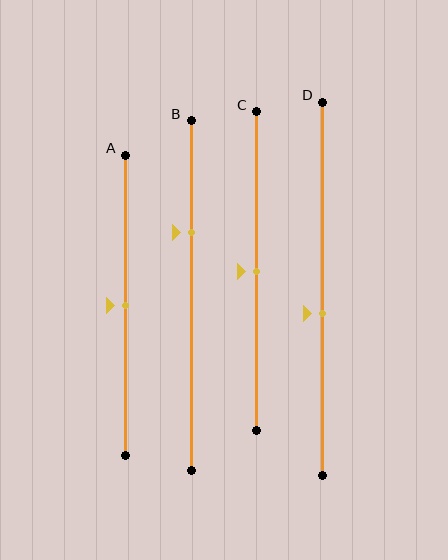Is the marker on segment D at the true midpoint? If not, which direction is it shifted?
No, the marker on segment D is shifted downward by about 7% of the segment length.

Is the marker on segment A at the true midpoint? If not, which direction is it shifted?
Yes, the marker on segment A is at the true midpoint.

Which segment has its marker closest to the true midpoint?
Segment A has its marker closest to the true midpoint.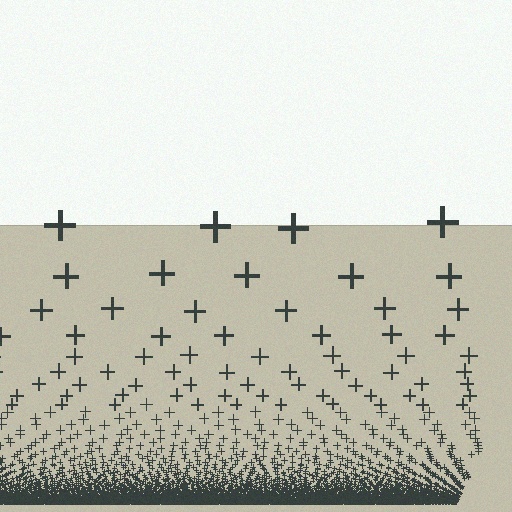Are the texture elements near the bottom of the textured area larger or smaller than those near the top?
Smaller. The gradient is inverted — elements near the bottom are smaller and denser.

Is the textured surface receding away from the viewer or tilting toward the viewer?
The surface appears to tilt toward the viewer. Texture elements get larger and sparser toward the top.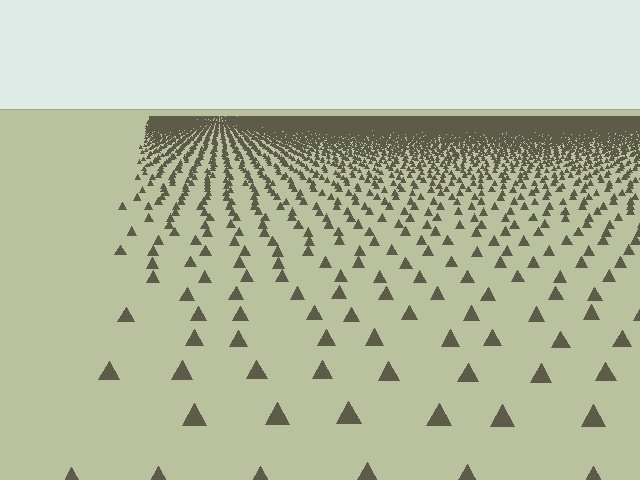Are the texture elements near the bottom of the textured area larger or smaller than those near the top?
Larger. Near the bottom, elements are closer to the viewer and appear at a bigger on-screen size.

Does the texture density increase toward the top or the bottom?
Density increases toward the top.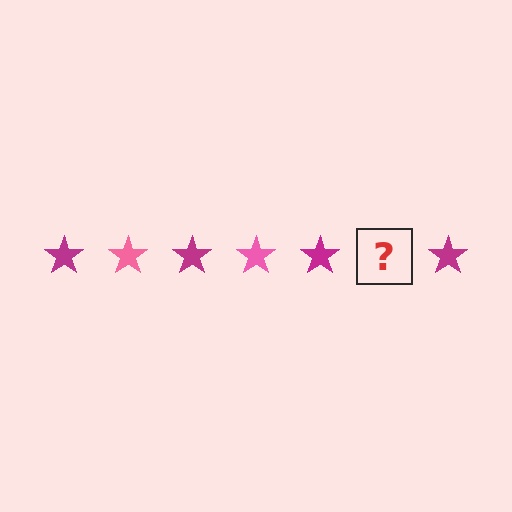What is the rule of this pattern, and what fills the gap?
The rule is that the pattern cycles through magenta, pink stars. The gap should be filled with a pink star.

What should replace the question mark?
The question mark should be replaced with a pink star.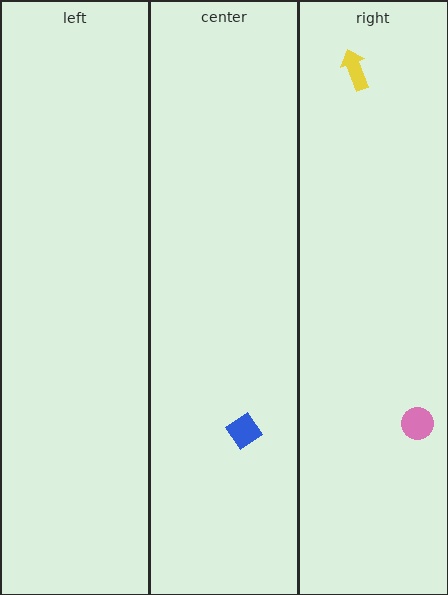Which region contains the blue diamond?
The center region.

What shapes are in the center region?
The blue diamond.